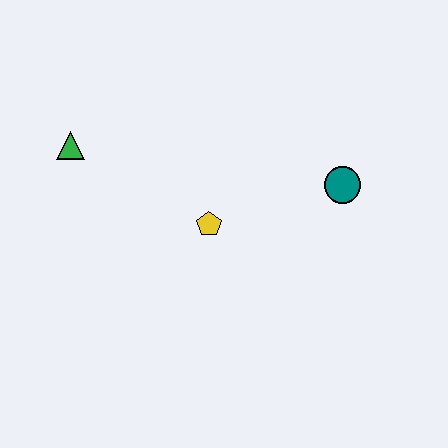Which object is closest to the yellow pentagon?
The teal circle is closest to the yellow pentagon.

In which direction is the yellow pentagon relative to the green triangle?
The yellow pentagon is to the right of the green triangle.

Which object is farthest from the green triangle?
The teal circle is farthest from the green triangle.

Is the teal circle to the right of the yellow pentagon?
Yes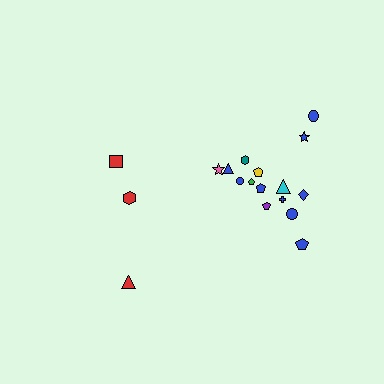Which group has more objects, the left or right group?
The right group.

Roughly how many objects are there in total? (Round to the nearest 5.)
Roughly 20 objects in total.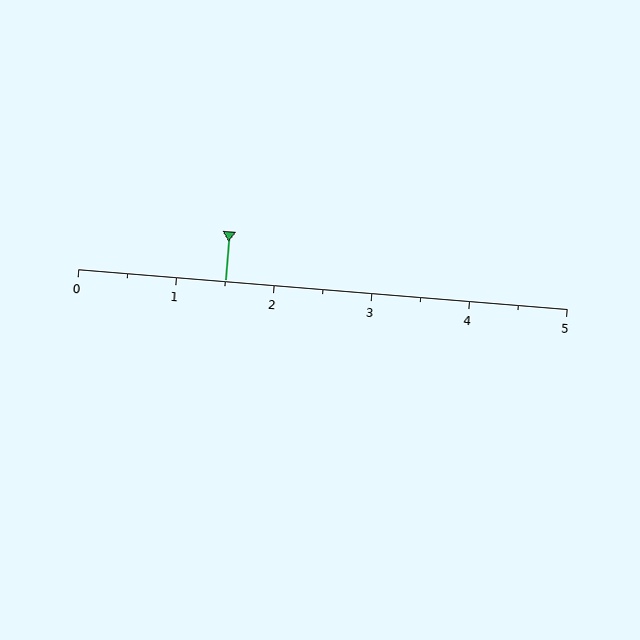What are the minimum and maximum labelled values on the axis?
The axis runs from 0 to 5.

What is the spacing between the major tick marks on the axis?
The major ticks are spaced 1 apart.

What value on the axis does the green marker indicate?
The marker indicates approximately 1.5.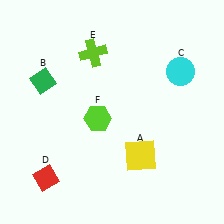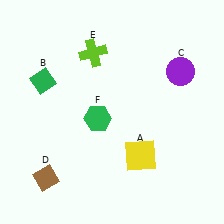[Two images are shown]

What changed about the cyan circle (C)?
In Image 1, C is cyan. In Image 2, it changed to purple.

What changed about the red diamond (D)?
In Image 1, D is red. In Image 2, it changed to brown.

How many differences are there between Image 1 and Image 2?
There are 3 differences between the two images.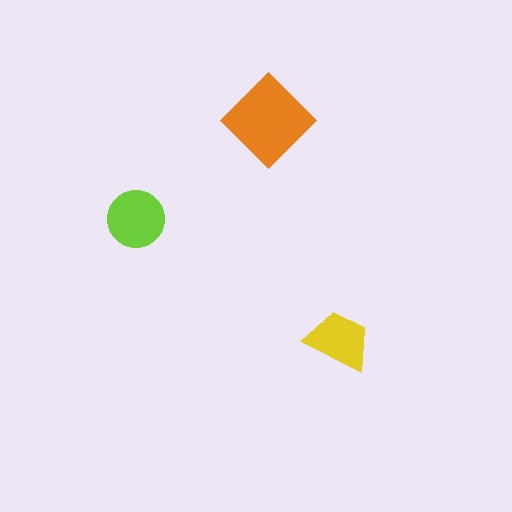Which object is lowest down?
The yellow trapezoid is bottommost.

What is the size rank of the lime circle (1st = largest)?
2nd.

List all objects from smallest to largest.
The yellow trapezoid, the lime circle, the orange diamond.